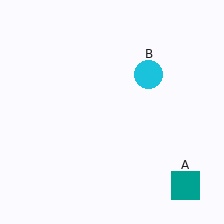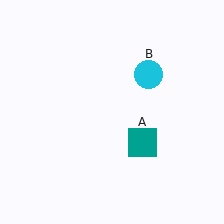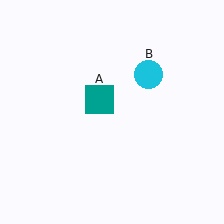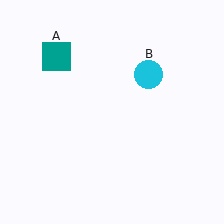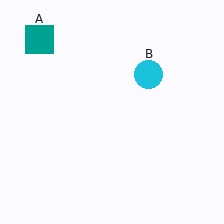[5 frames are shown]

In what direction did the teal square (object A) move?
The teal square (object A) moved up and to the left.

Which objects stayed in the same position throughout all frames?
Cyan circle (object B) remained stationary.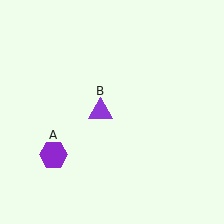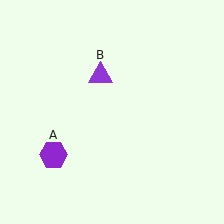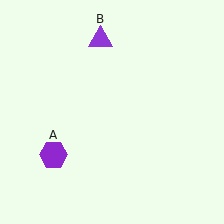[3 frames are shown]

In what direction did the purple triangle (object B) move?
The purple triangle (object B) moved up.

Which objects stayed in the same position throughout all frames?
Purple hexagon (object A) remained stationary.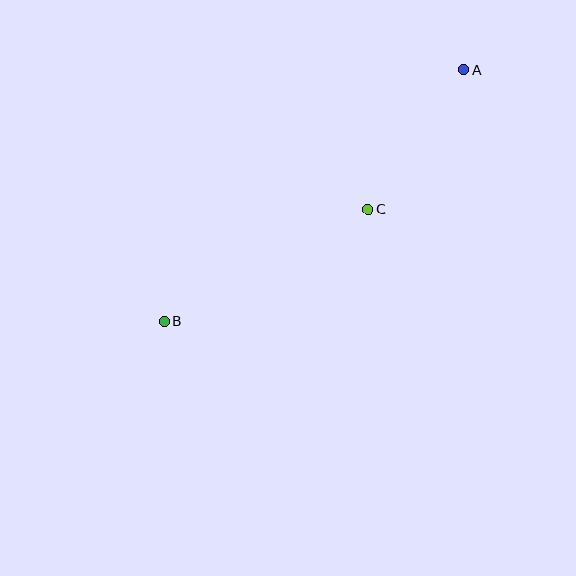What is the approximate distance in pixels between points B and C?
The distance between B and C is approximately 232 pixels.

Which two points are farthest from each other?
Points A and B are farthest from each other.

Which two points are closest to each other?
Points A and C are closest to each other.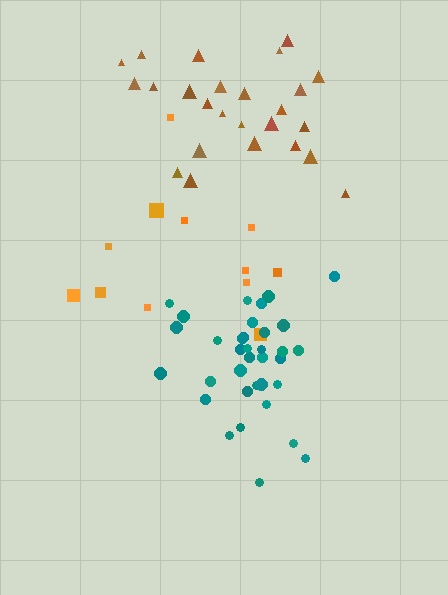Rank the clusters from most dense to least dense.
teal, brown, orange.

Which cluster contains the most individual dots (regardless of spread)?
Teal (35).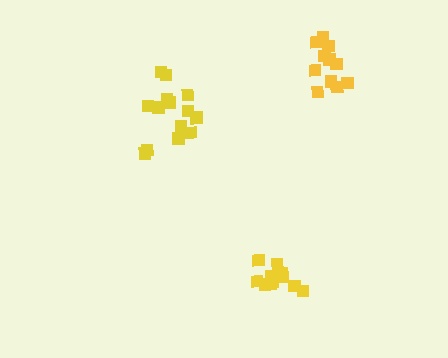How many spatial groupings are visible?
There are 3 spatial groupings.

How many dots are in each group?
Group 1: 14 dots, Group 2: 12 dots, Group 3: 11 dots (37 total).